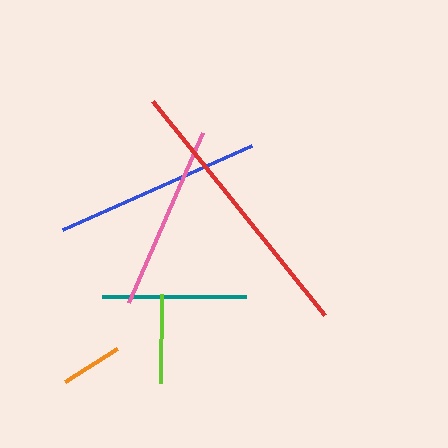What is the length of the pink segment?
The pink segment is approximately 185 pixels long.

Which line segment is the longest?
The red line is the longest at approximately 275 pixels.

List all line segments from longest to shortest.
From longest to shortest: red, blue, pink, teal, lime, orange.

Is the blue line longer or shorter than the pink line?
The blue line is longer than the pink line.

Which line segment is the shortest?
The orange line is the shortest at approximately 61 pixels.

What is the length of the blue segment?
The blue segment is approximately 208 pixels long.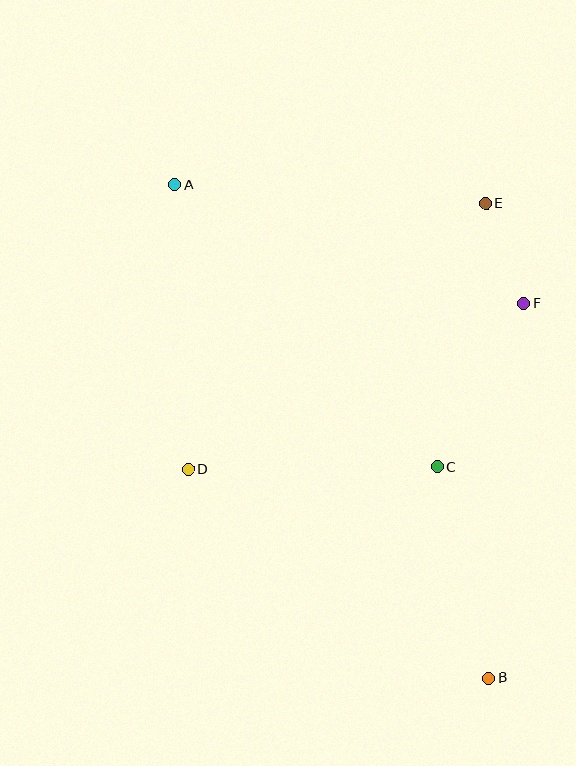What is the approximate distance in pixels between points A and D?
The distance between A and D is approximately 285 pixels.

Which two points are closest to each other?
Points E and F are closest to each other.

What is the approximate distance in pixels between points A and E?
The distance between A and E is approximately 312 pixels.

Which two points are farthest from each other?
Points A and B are farthest from each other.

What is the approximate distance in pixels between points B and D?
The distance between B and D is approximately 366 pixels.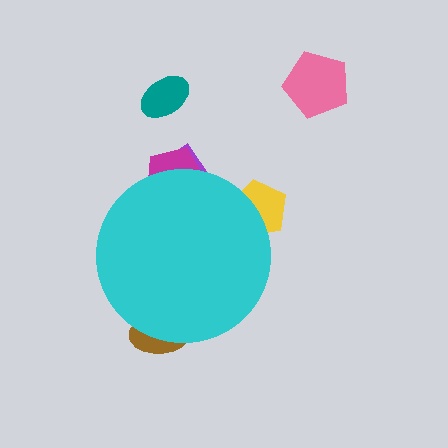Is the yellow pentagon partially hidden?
Yes, the yellow pentagon is partially hidden behind the cyan circle.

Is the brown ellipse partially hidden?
Yes, the brown ellipse is partially hidden behind the cyan circle.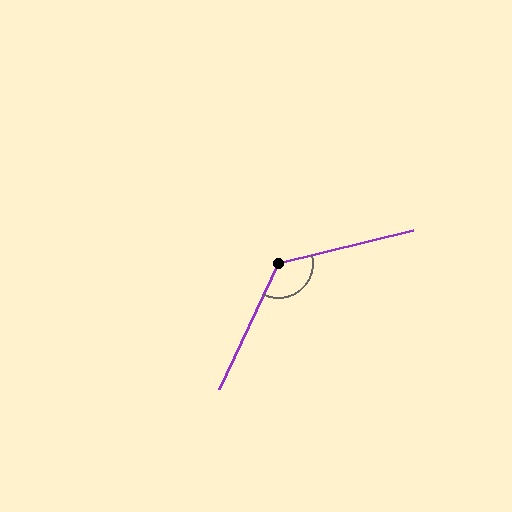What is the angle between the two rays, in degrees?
Approximately 129 degrees.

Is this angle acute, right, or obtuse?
It is obtuse.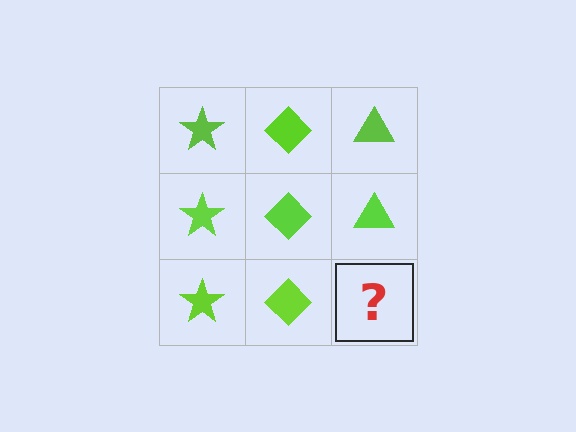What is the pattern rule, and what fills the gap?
The rule is that each column has a consistent shape. The gap should be filled with a lime triangle.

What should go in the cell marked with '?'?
The missing cell should contain a lime triangle.